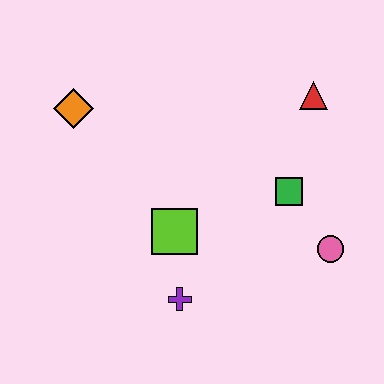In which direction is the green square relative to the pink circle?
The green square is above the pink circle.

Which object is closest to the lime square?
The purple cross is closest to the lime square.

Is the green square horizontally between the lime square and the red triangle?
Yes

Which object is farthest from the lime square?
The red triangle is farthest from the lime square.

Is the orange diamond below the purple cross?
No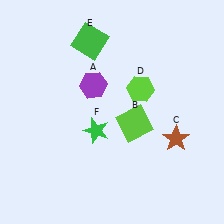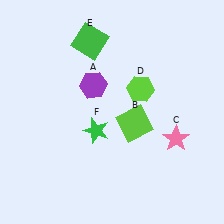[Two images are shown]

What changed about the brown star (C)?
In Image 1, C is brown. In Image 2, it changed to pink.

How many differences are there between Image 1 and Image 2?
There is 1 difference between the two images.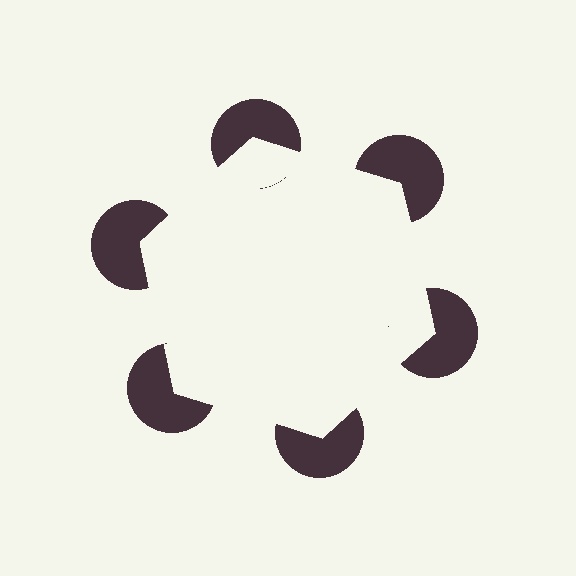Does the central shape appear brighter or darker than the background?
It typically appears slightly brighter than the background, even though no actual brightness change is drawn.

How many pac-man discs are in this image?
There are 6 — one at each vertex of the illusory hexagon.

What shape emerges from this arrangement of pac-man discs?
An illusory hexagon — its edges are inferred from the aligned wedge cuts in the pac-man discs, not physically drawn.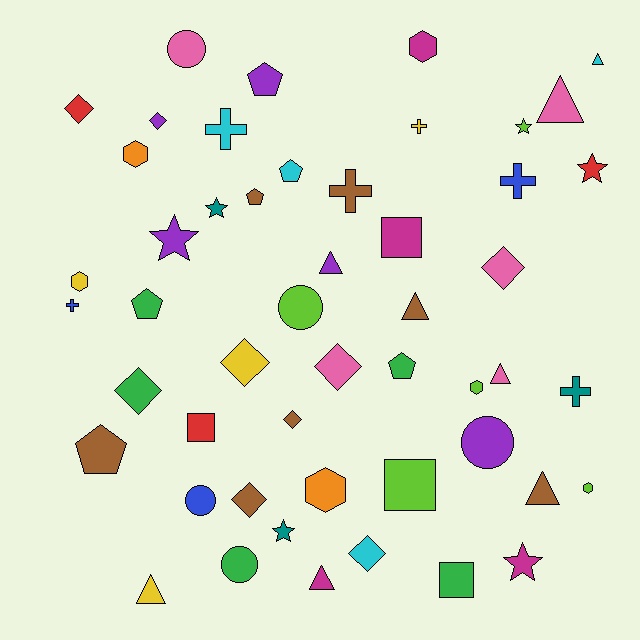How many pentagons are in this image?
There are 6 pentagons.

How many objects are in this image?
There are 50 objects.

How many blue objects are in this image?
There are 3 blue objects.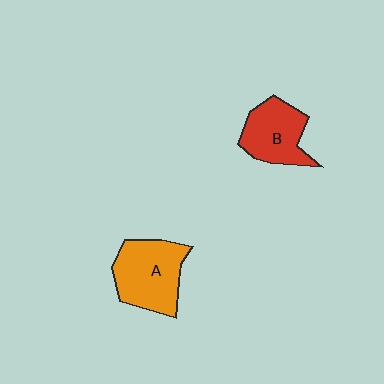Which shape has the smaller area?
Shape B (red).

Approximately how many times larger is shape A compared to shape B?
Approximately 1.2 times.